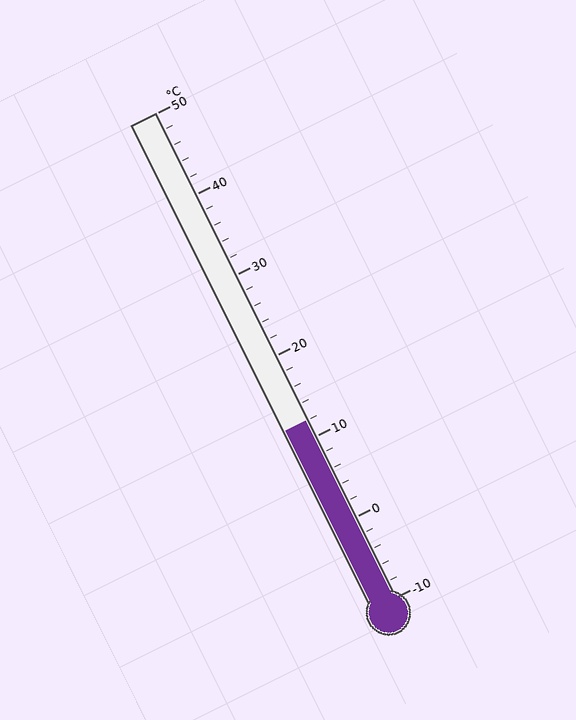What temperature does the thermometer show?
The thermometer shows approximately 12°C.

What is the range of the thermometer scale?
The thermometer scale ranges from -10°C to 50°C.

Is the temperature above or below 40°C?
The temperature is below 40°C.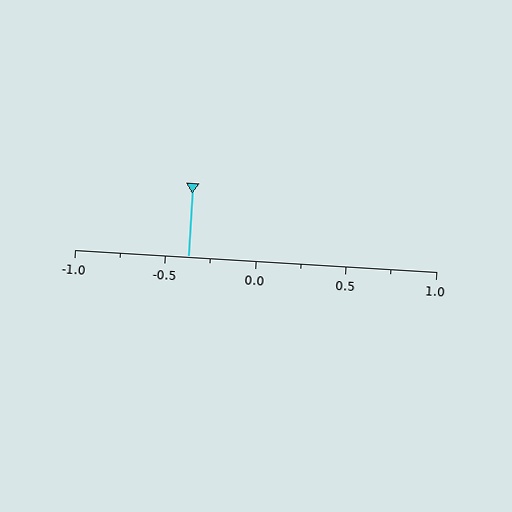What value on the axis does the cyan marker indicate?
The marker indicates approximately -0.38.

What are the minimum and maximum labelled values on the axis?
The axis runs from -1.0 to 1.0.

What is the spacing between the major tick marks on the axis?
The major ticks are spaced 0.5 apart.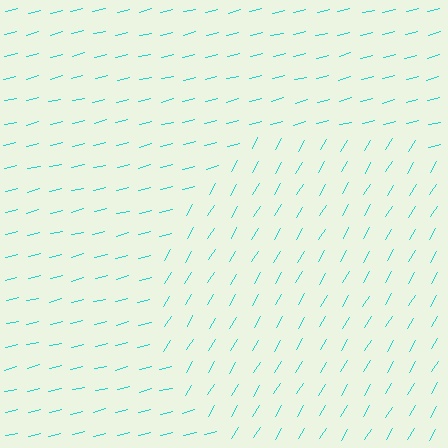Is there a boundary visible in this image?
Yes, there is a texture boundary formed by a change in line orientation.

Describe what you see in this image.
The image is filled with small cyan line segments. A circle region in the image has lines oriented differently from the surrounding lines, creating a visible texture boundary.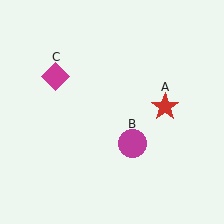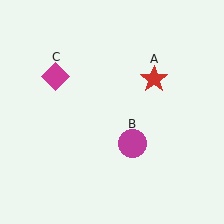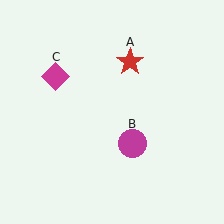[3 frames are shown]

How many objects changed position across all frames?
1 object changed position: red star (object A).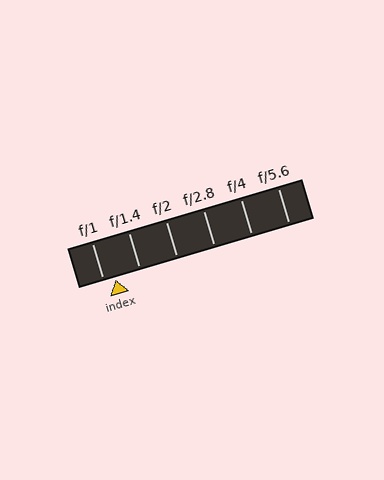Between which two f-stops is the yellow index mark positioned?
The index mark is between f/1 and f/1.4.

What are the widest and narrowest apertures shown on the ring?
The widest aperture shown is f/1 and the narrowest is f/5.6.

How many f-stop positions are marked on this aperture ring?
There are 6 f-stop positions marked.